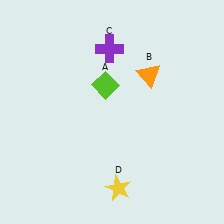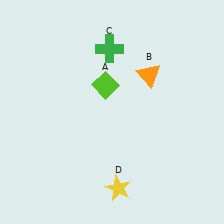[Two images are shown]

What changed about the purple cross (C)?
In Image 1, C is purple. In Image 2, it changed to green.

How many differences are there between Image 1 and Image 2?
There is 1 difference between the two images.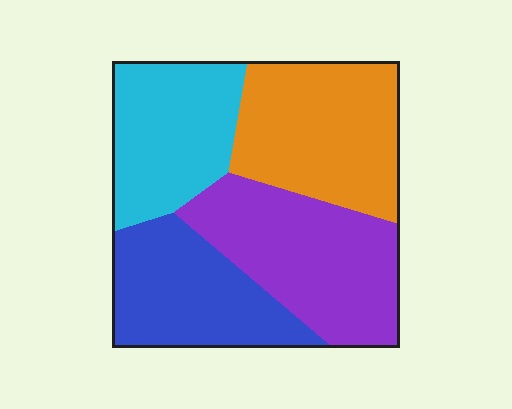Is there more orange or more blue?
Orange.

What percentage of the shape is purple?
Purple takes up about one quarter (1/4) of the shape.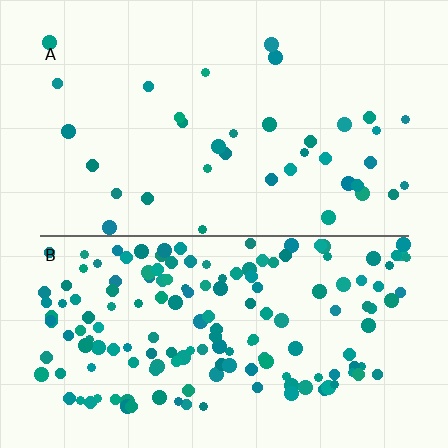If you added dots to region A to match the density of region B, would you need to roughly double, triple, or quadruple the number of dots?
Approximately quadruple.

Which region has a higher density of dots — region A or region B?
B (the bottom).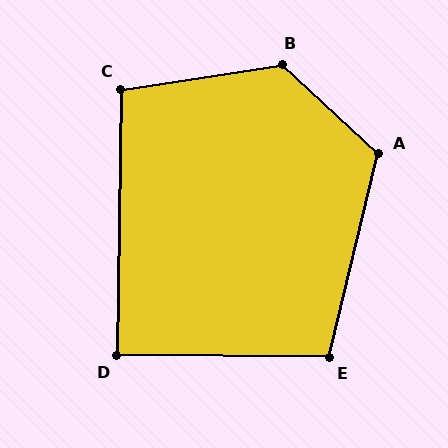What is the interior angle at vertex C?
Approximately 100 degrees (obtuse).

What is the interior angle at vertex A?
Approximately 119 degrees (obtuse).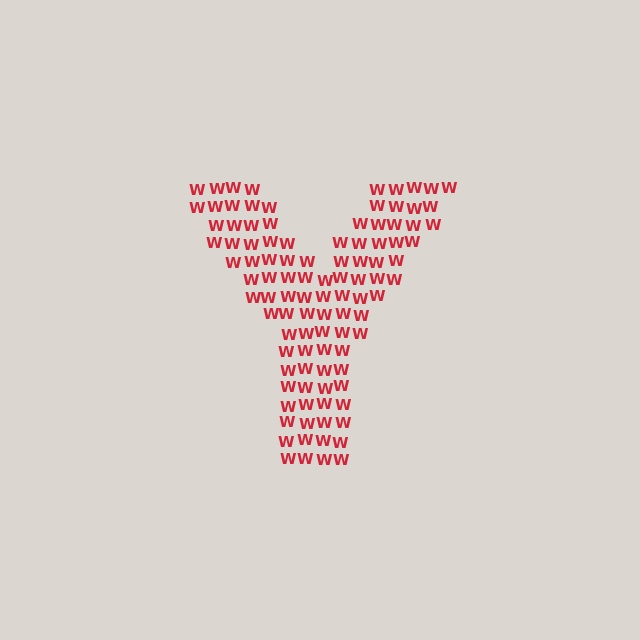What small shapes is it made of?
It is made of small letter W's.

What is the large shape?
The large shape is the letter Y.